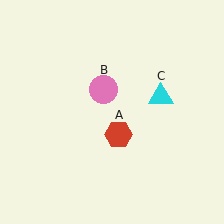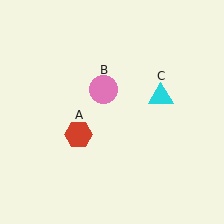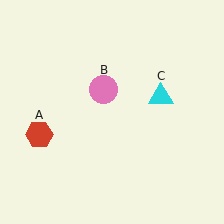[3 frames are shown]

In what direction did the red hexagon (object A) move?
The red hexagon (object A) moved left.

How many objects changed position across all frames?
1 object changed position: red hexagon (object A).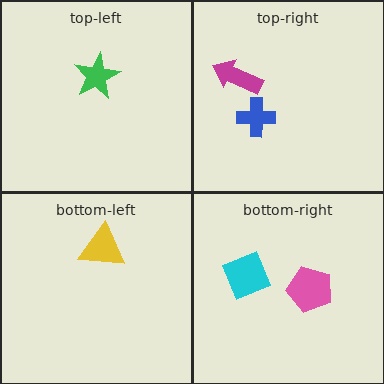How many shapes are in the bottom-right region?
2.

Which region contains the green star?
The top-left region.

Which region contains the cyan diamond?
The bottom-right region.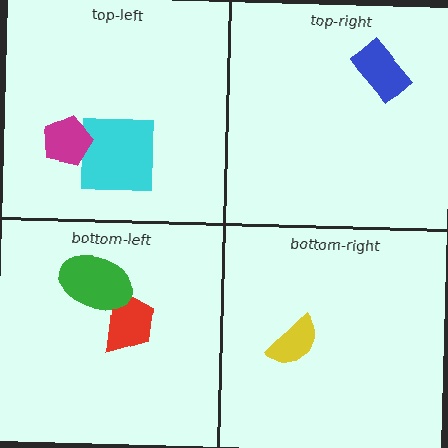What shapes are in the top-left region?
The cyan square, the magenta pentagon.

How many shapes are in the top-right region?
1.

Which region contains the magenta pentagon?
The top-left region.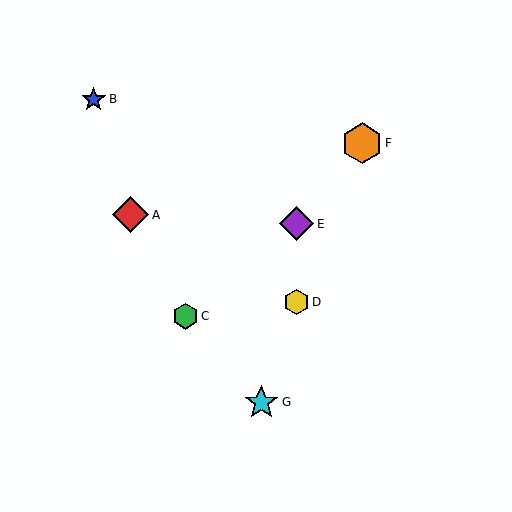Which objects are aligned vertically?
Objects D, E are aligned vertically.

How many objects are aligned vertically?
2 objects (D, E) are aligned vertically.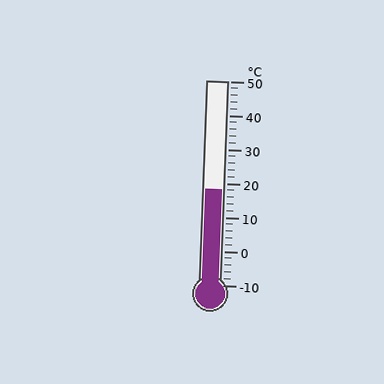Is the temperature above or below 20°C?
The temperature is below 20°C.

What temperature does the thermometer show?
The thermometer shows approximately 18°C.